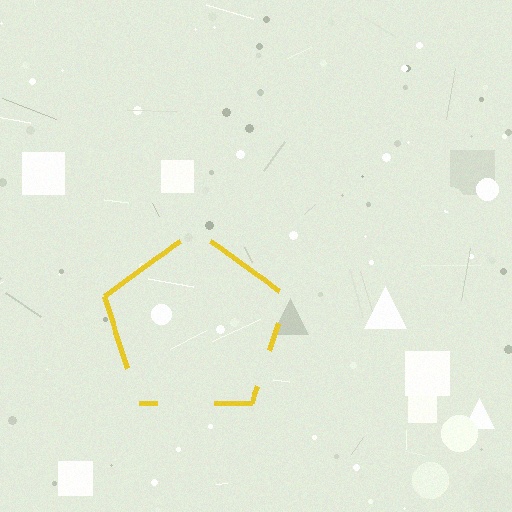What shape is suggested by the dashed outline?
The dashed outline suggests a pentagon.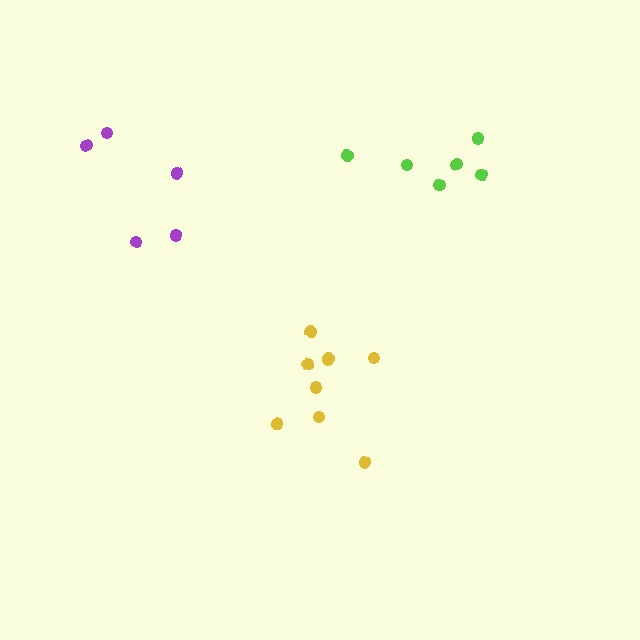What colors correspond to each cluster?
The clusters are colored: yellow, purple, lime.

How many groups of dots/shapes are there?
There are 3 groups.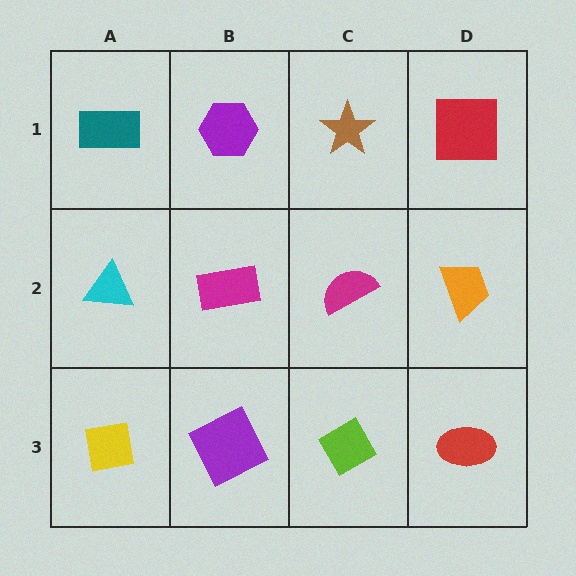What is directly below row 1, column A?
A cyan triangle.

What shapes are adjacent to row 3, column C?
A magenta semicircle (row 2, column C), a purple square (row 3, column B), a red ellipse (row 3, column D).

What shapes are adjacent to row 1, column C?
A magenta semicircle (row 2, column C), a purple hexagon (row 1, column B), a red square (row 1, column D).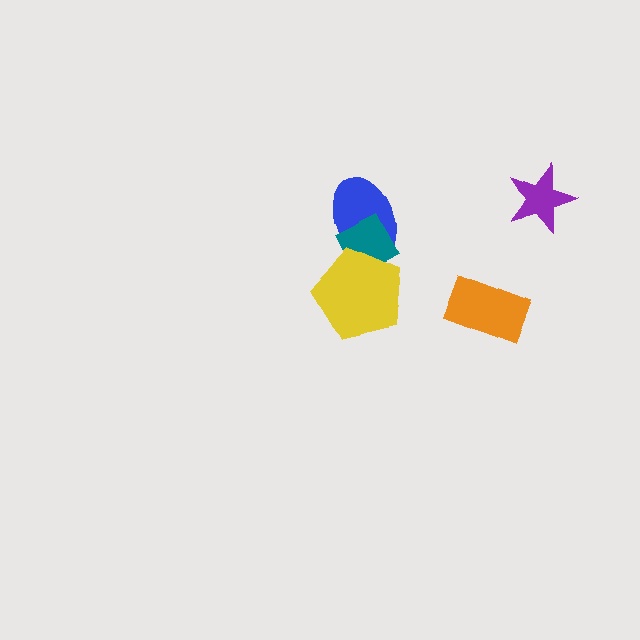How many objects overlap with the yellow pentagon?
2 objects overlap with the yellow pentagon.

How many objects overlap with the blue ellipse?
2 objects overlap with the blue ellipse.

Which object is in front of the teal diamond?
The yellow pentagon is in front of the teal diamond.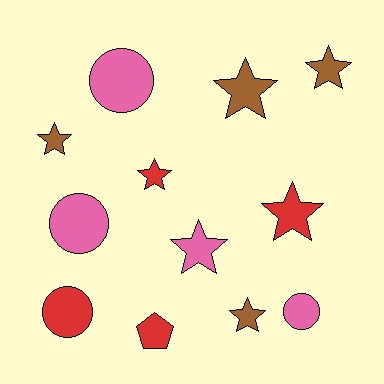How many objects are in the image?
There are 12 objects.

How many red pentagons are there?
There is 1 red pentagon.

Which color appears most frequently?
Brown, with 4 objects.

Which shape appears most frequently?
Star, with 7 objects.